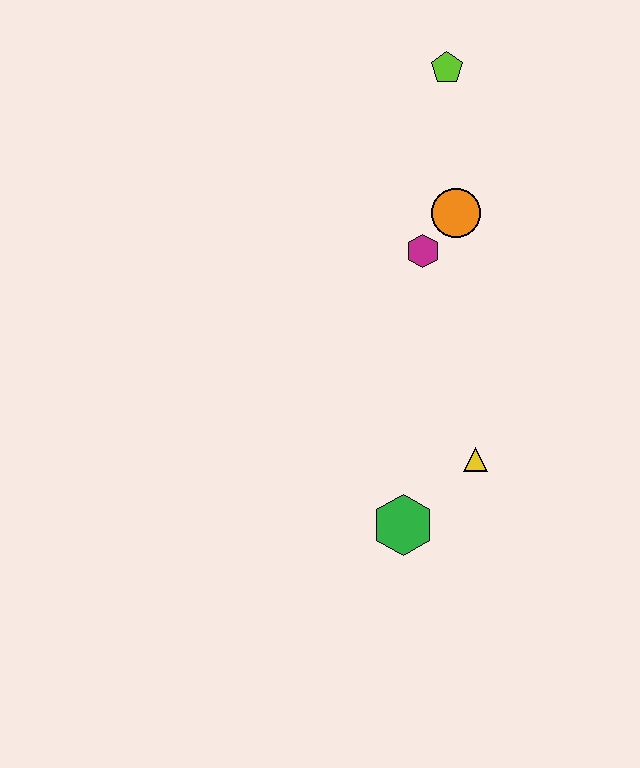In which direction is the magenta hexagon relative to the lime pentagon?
The magenta hexagon is below the lime pentagon.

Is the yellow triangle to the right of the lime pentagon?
Yes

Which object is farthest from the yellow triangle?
The lime pentagon is farthest from the yellow triangle.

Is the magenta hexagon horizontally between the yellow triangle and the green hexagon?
Yes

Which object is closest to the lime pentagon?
The orange circle is closest to the lime pentagon.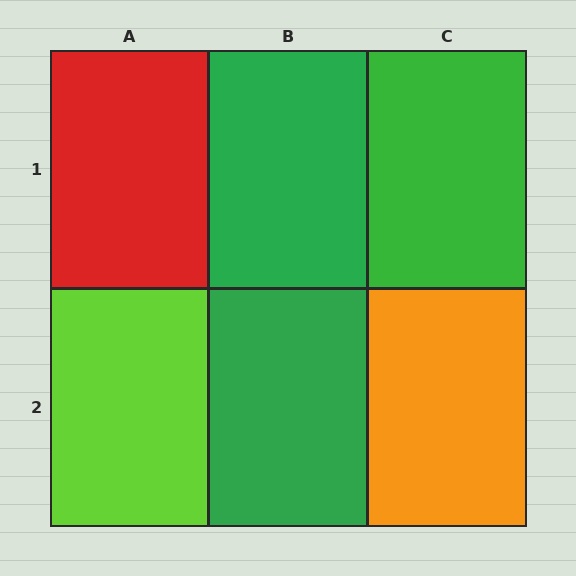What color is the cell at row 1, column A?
Red.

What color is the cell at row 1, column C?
Green.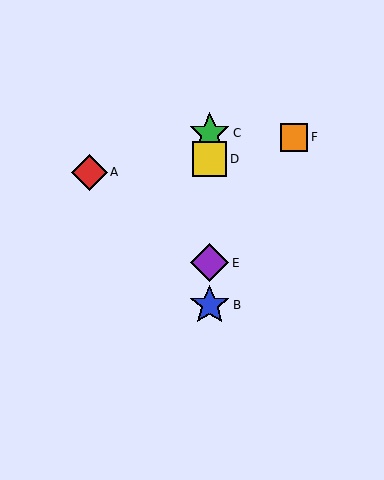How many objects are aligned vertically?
4 objects (B, C, D, E) are aligned vertically.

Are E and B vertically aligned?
Yes, both are at x≈210.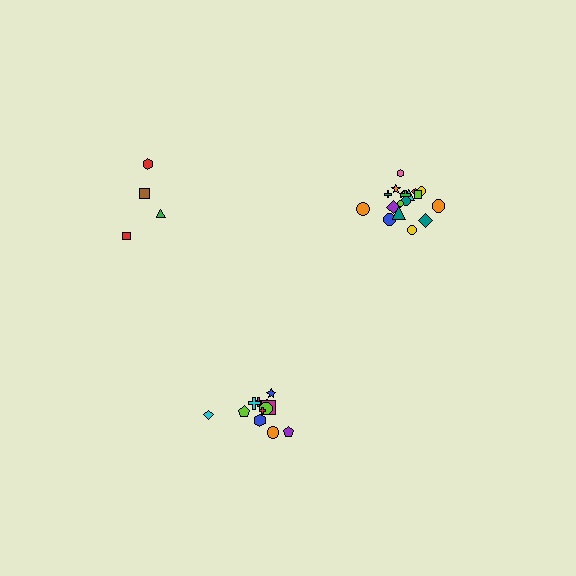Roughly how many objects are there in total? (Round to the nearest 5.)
Roughly 35 objects in total.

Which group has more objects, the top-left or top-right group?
The top-right group.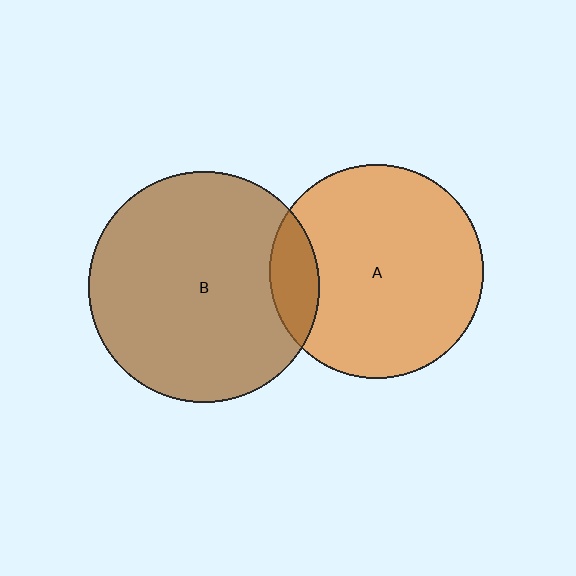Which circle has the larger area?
Circle B (brown).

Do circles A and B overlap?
Yes.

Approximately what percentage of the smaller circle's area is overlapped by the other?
Approximately 15%.